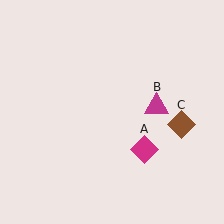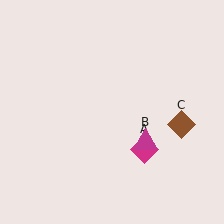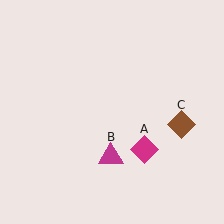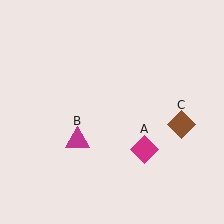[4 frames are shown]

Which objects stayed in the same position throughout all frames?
Magenta diamond (object A) and brown diamond (object C) remained stationary.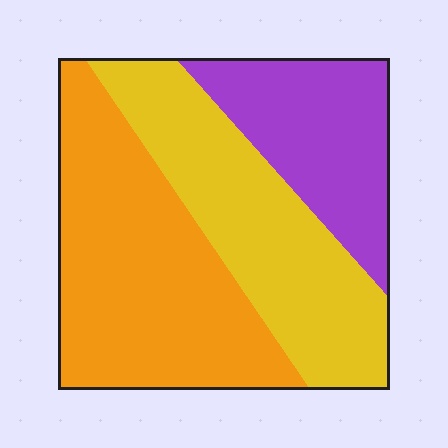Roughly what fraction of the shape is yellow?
Yellow takes up about one third (1/3) of the shape.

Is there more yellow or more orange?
Orange.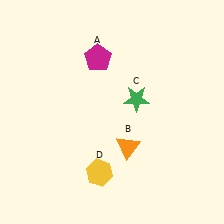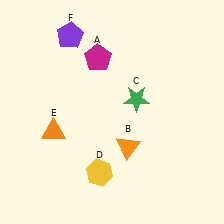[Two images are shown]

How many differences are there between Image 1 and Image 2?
There are 2 differences between the two images.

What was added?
An orange triangle (E), a purple pentagon (F) were added in Image 2.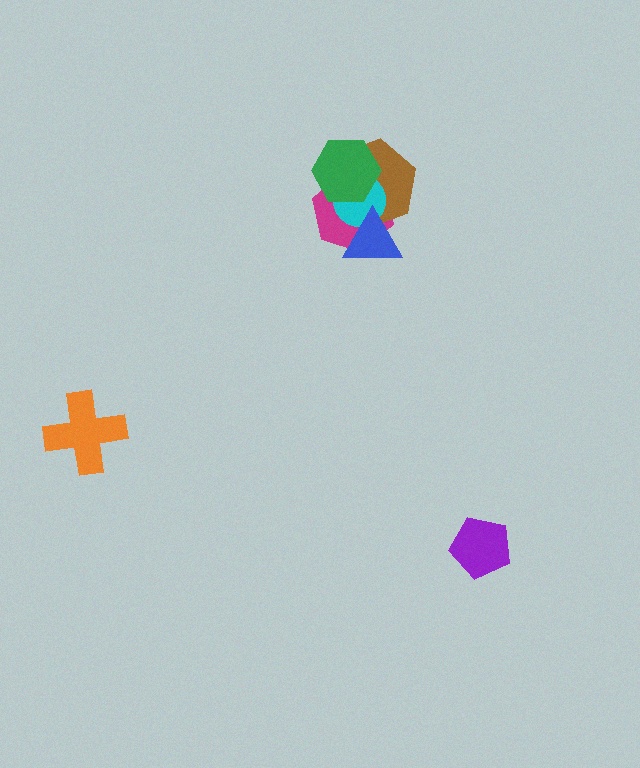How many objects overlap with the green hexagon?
3 objects overlap with the green hexagon.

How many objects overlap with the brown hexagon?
4 objects overlap with the brown hexagon.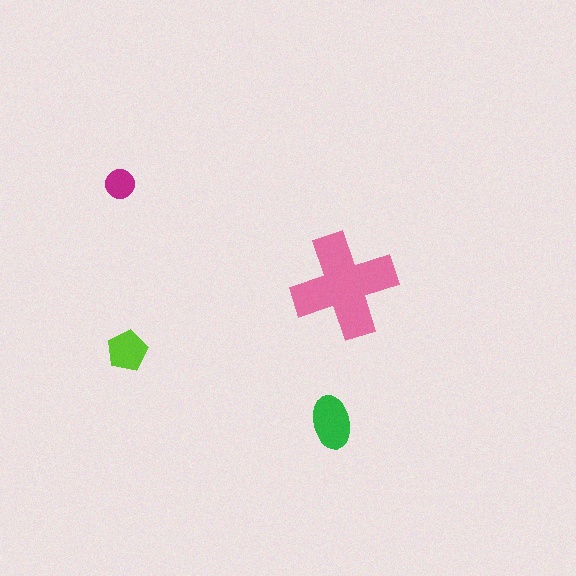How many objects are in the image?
There are 4 objects in the image.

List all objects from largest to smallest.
The pink cross, the green ellipse, the lime pentagon, the magenta circle.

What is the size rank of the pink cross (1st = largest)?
1st.